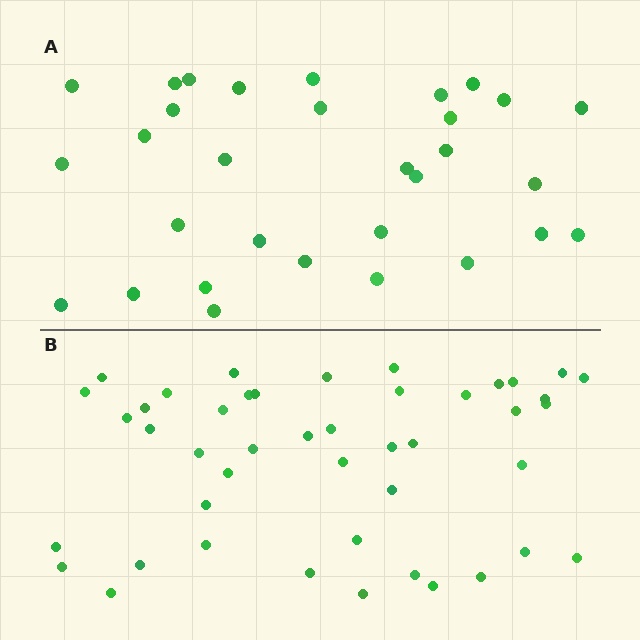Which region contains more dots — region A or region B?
Region B (the bottom region) has more dots.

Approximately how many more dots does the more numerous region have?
Region B has approximately 15 more dots than region A.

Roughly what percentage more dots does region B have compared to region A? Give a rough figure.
About 45% more.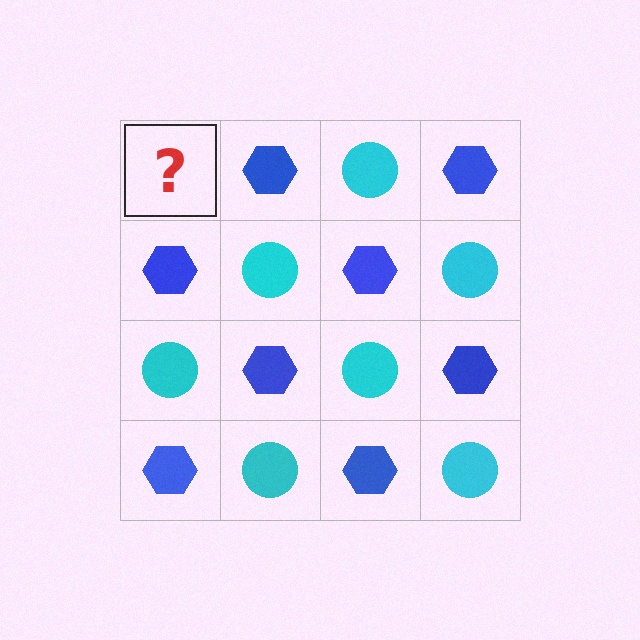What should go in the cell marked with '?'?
The missing cell should contain a cyan circle.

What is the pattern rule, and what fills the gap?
The rule is that it alternates cyan circle and blue hexagon in a checkerboard pattern. The gap should be filled with a cyan circle.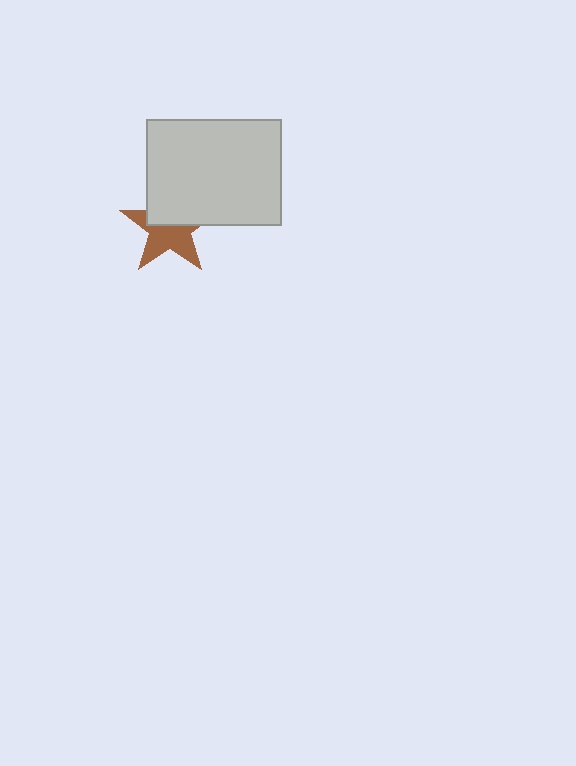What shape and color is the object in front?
The object in front is a light gray rectangle.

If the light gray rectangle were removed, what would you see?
You would see the complete brown star.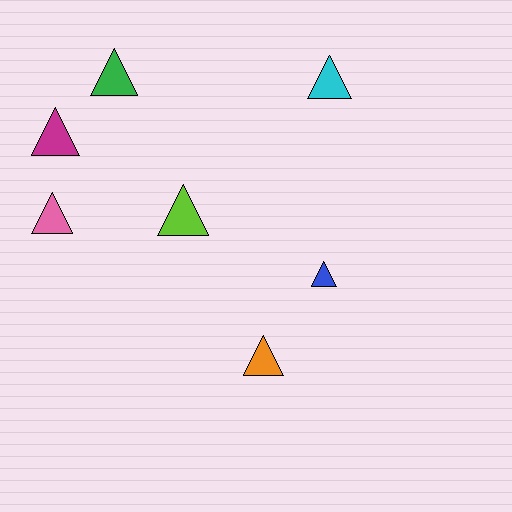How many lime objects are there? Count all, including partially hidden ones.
There is 1 lime object.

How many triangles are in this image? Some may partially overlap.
There are 7 triangles.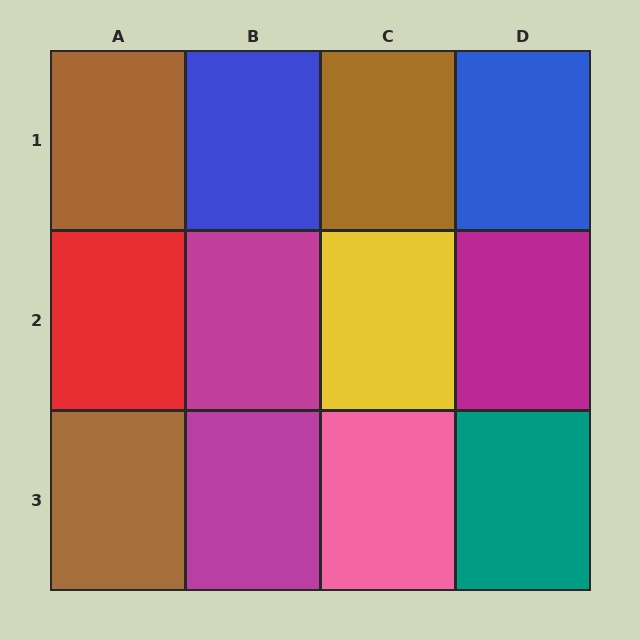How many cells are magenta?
3 cells are magenta.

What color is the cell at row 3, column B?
Magenta.